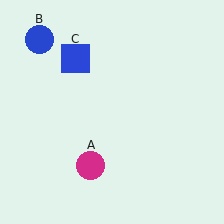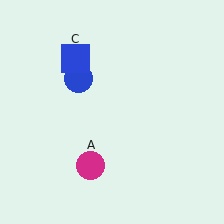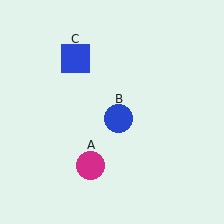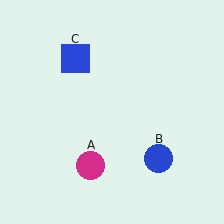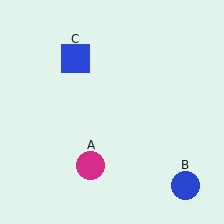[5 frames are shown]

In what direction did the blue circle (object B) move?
The blue circle (object B) moved down and to the right.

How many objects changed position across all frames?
1 object changed position: blue circle (object B).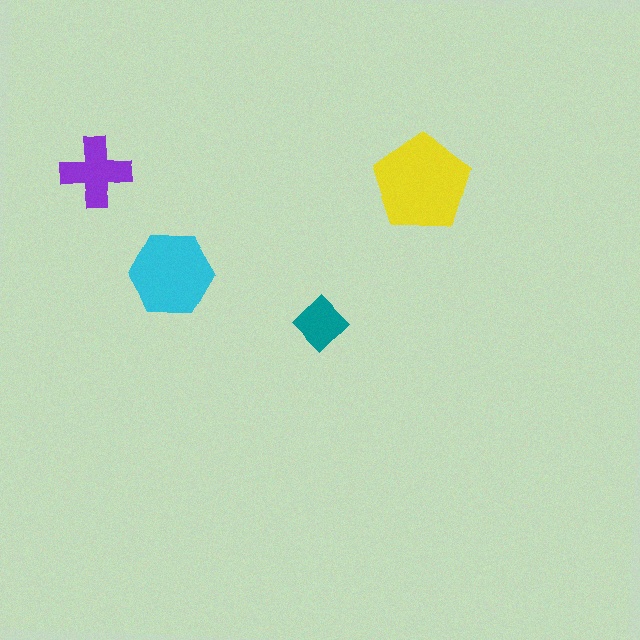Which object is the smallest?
The teal diamond.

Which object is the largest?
The yellow pentagon.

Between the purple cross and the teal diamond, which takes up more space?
The purple cross.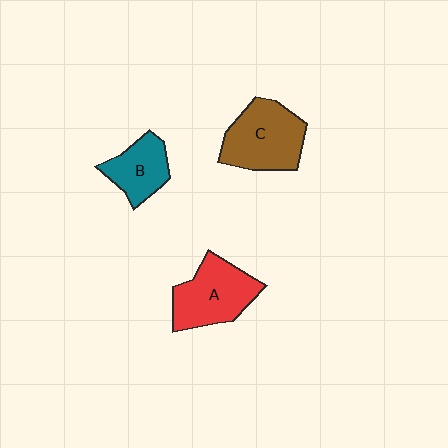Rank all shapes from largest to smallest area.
From largest to smallest: C (brown), A (red), B (teal).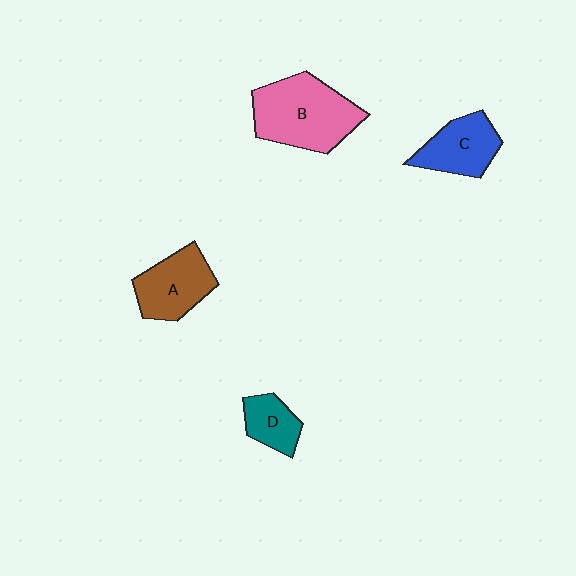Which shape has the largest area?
Shape B (pink).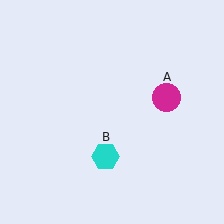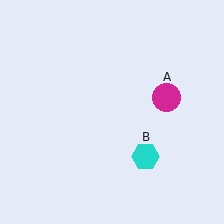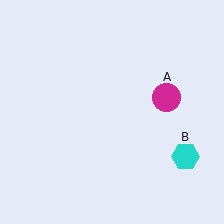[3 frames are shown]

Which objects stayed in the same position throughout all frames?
Magenta circle (object A) remained stationary.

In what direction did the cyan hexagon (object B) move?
The cyan hexagon (object B) moved right.